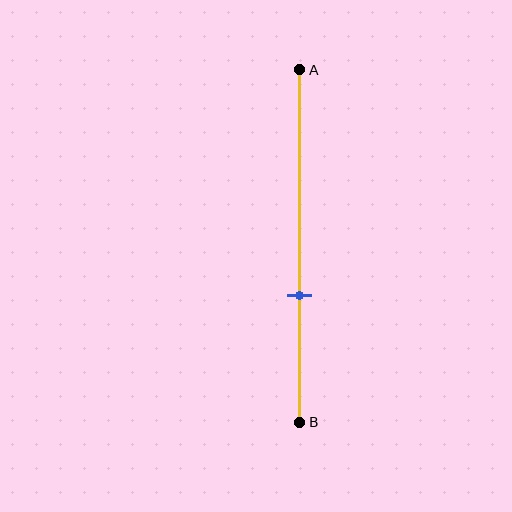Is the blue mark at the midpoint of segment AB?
No, the mark is at about 65% from A, not at the 50% midpoint.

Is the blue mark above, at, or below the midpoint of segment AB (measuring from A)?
The blue mark is below the midpoint of segment AB.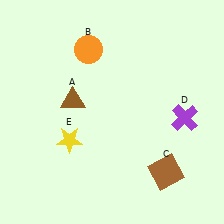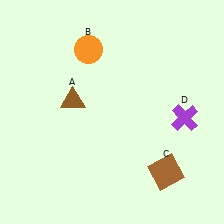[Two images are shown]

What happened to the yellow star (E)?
The yellow star (E) was removed in Image 2. It was in the bottom-left area of Image 1.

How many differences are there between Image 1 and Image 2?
There is 1 difference between the two images.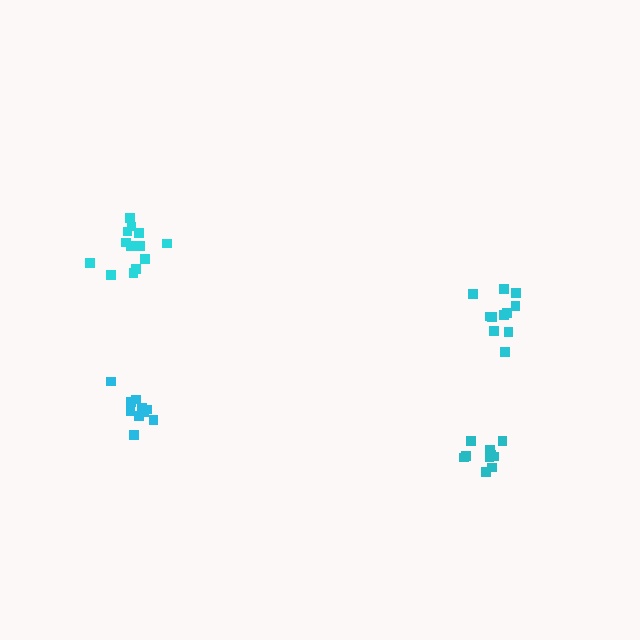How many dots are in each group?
Group 1: 10 dots, Group 2: 10 dots, Group 3: 11 dots, Group 4: 14 dots (45 total).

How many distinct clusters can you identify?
There are 4 distinct clusters.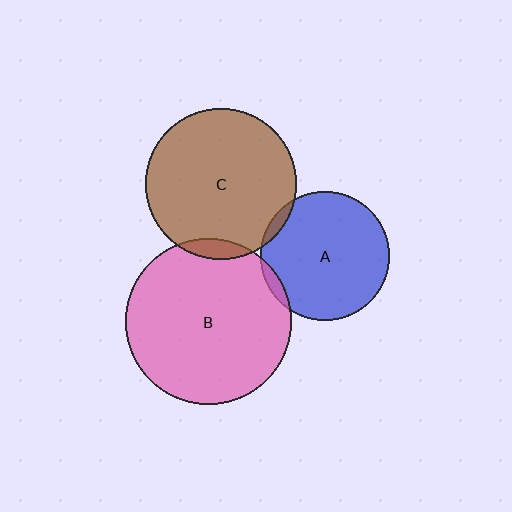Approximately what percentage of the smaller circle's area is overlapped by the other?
Approximately 5%.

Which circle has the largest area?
Circle B (pink).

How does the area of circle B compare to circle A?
Approximately 1.7 times.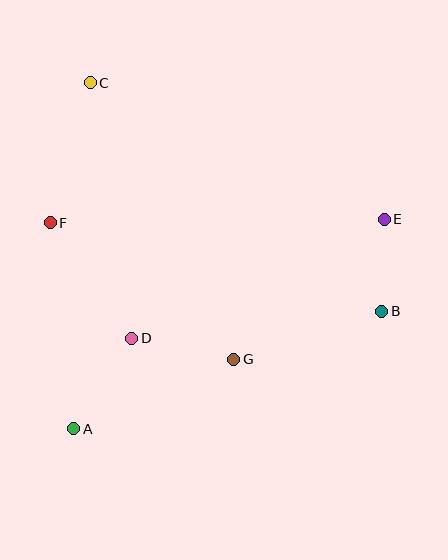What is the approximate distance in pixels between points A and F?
The distance between A and F is approximately 207 pixels.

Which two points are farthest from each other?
Points A and E are farthest from each other.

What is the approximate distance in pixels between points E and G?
The distance between E and G is approximately 206 pixels.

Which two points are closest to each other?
Points B and E are closest to each other.